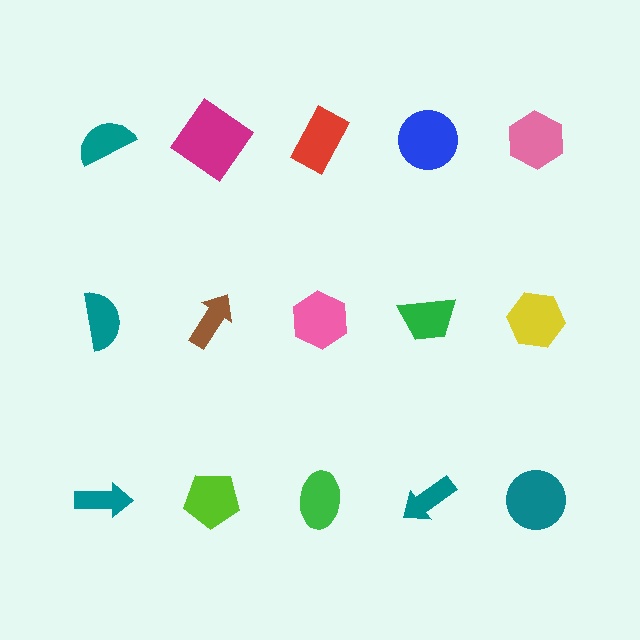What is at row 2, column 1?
A teal semicircle.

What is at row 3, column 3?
A green ellipse.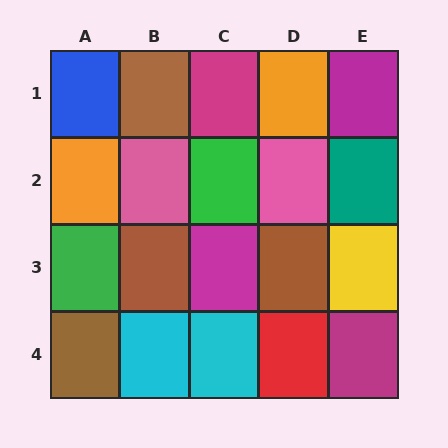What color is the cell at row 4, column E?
Magenta.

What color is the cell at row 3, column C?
Magenta.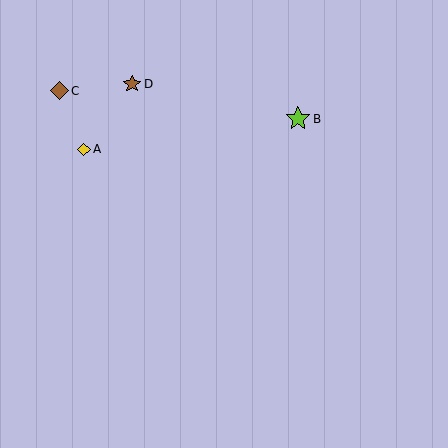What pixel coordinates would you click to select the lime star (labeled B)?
Click at (298, 119) to select the lime star B.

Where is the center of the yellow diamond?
The center of the yellow diamond is at (84, 149).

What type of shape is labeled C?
Shape C is a brown diamond.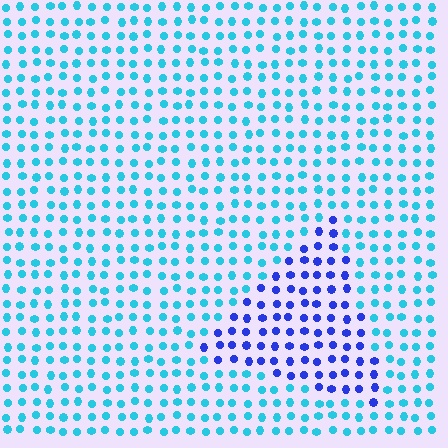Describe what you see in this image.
The image is filled with small cyan elements in a uniform arrangement. A triangle-shaped region is visible where the elements are tinted to a slightly different hue, forming a subtle color boundary.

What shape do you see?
I see a triangle.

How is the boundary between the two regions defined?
The boundary is defined purely by a slight shift in hue (about 47 degrees). Spacing, size, and orientation are identical on both sides.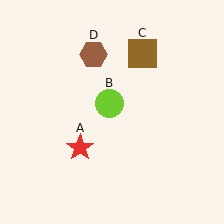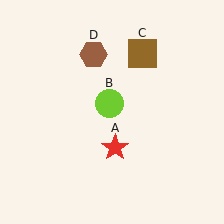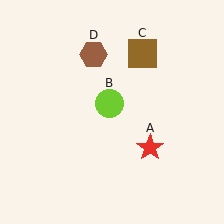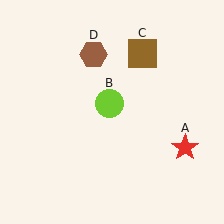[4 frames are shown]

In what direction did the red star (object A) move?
The red star (object A) moved right.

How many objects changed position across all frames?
1 object changed position: red star (object A).